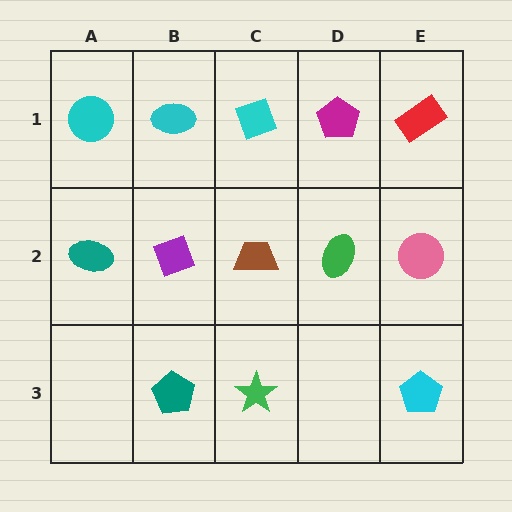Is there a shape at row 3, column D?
No, that cell is empty.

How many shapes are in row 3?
3 shapes.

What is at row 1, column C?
A cyan diamond.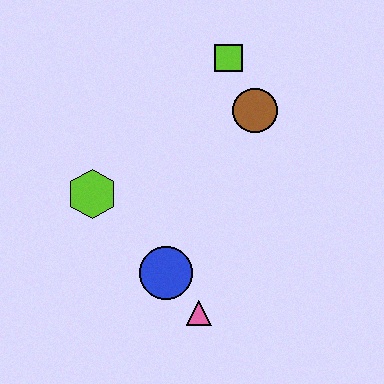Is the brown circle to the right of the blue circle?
Yes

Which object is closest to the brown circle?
The lime square is closest to the brown circle.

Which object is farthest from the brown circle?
The pink triangle is farthest from the brown circle.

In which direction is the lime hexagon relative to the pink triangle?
The lime hexagon is above the pink triangle.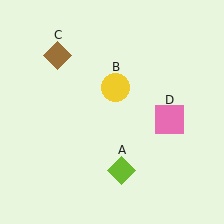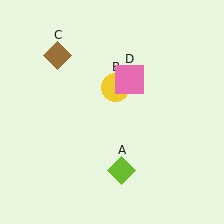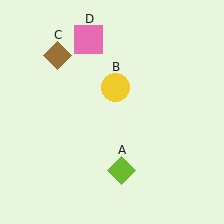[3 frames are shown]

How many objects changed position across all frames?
1 object changed position: pink square (object D).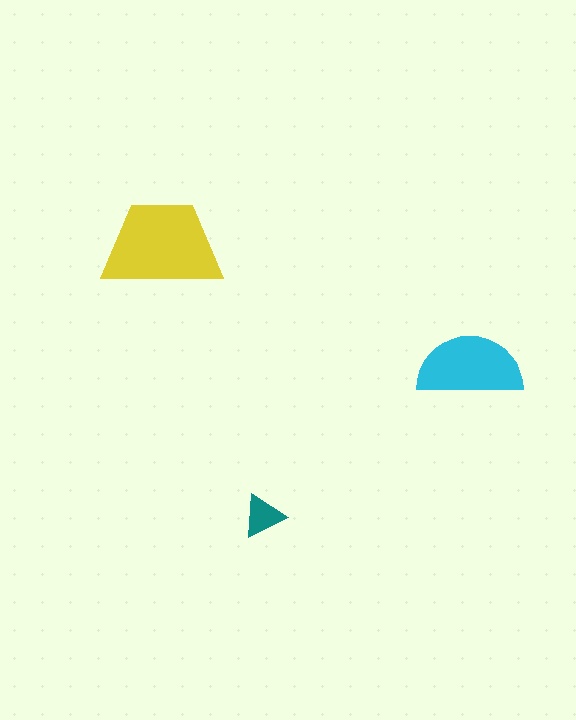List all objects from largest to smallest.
The yellow trapezoid, the cyan semicircle, the teal triangle.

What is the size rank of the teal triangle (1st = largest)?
3rd.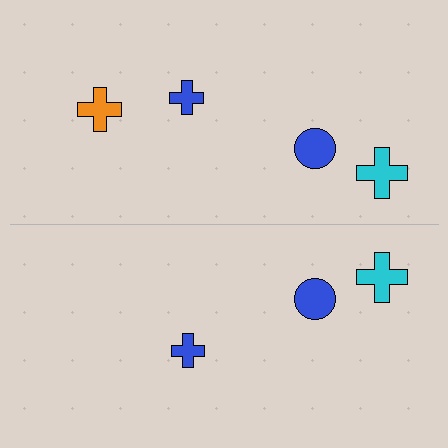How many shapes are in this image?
There are 7 shapes in this image.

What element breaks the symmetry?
A orange cross is missing from the bottom side.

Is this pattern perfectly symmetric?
No, the pattern is not perfectly symmetric. A orange cross is missing from the bottom side.